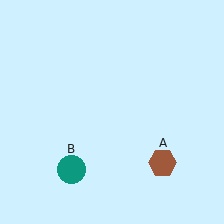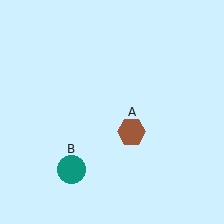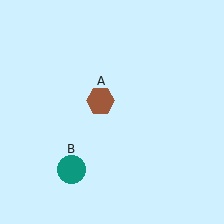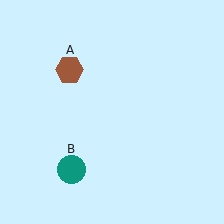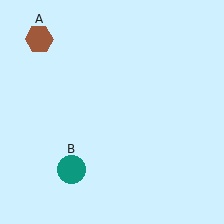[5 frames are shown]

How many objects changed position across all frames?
1 object changed position: brown hexagon (object A).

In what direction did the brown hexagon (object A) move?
The brown hexagon (object A) moved up and to the left.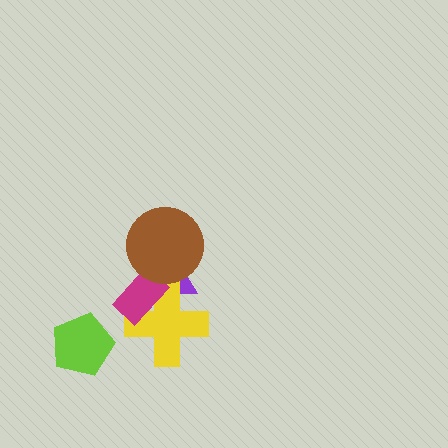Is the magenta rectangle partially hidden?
Yes, it is partially covered by another shape.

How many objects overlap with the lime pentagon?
0 objects overlap with the lime pentagon.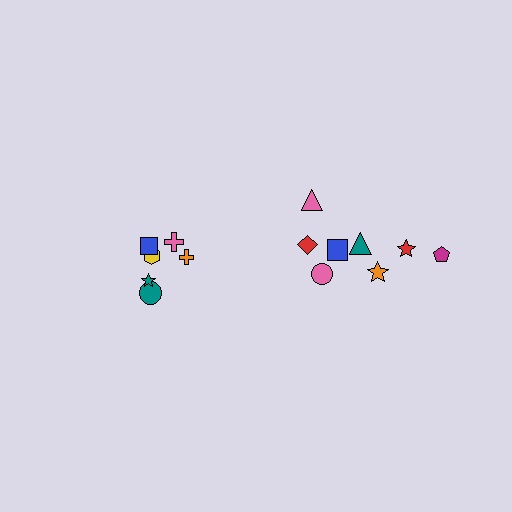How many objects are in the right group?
There are 8 objects.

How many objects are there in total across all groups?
There are 14 objects.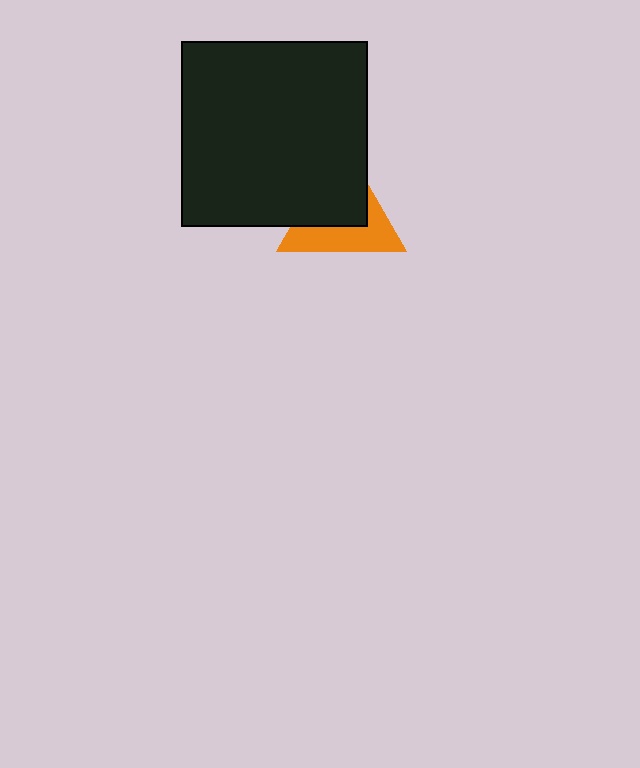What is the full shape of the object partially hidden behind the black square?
The partially hidden object is an orange triangle.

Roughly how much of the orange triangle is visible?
About half of it is visible (roughly 45%).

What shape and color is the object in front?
The object in front is a black square.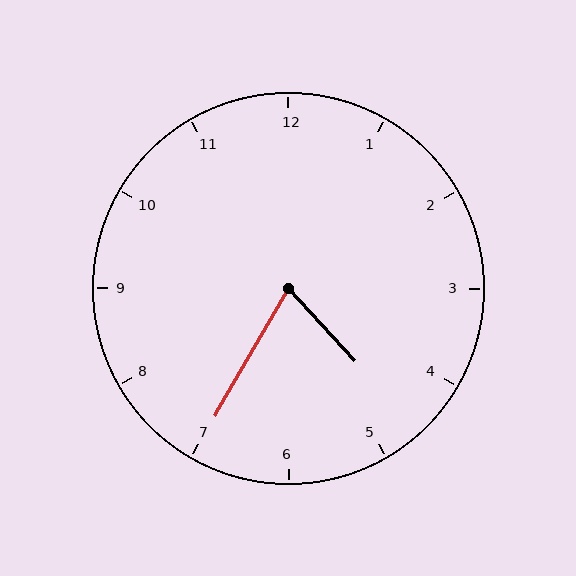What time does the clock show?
4:35.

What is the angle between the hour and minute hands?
Approximately 72 degrees.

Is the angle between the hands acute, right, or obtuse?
It is acute.